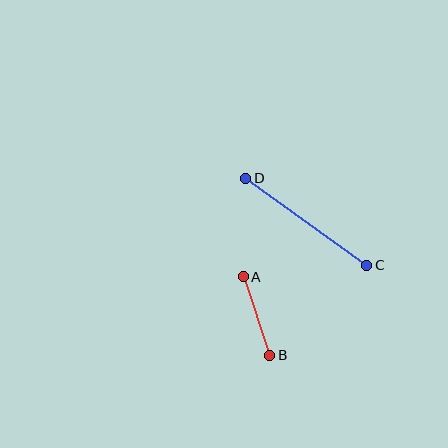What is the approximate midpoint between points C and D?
The midpoint is at approximately (306, 222) pixels.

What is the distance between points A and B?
The distance is approximately 83 pixels.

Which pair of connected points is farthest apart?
Points C and D are farthest apart.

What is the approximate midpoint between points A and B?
The midpoint is at approximately (257, 316) pixels.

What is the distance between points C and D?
The distance is approximately 149 pixels.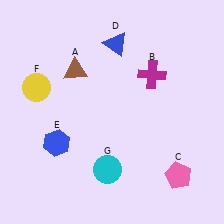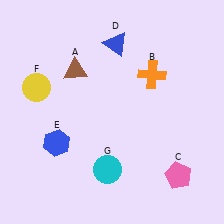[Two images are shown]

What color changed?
The cross (B) changed from magenta in Image 1 to orange in Image 2.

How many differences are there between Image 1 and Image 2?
There is 1 difference between the two images.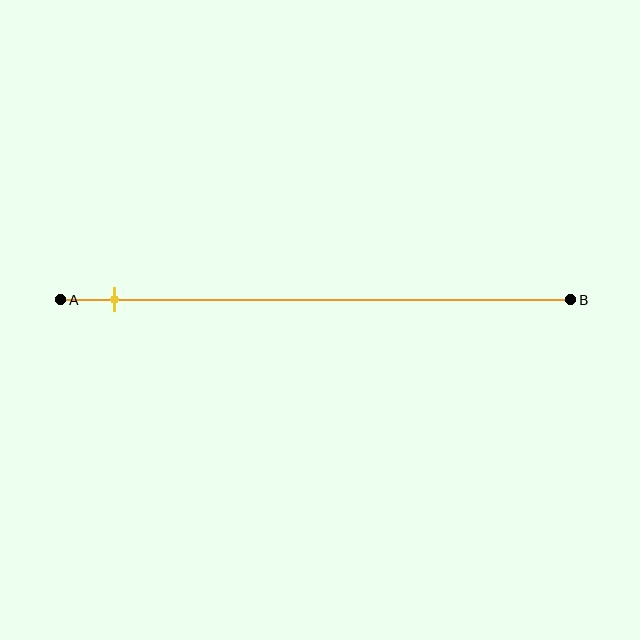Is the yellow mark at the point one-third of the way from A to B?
No, the mark is at about 10% from A, not at the 33% one-third point.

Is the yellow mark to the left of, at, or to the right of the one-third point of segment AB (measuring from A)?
The yellow mark is to the left of the one-third point of segment AB.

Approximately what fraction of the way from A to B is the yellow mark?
The yellow mark is approximately 10% of the way from A to B.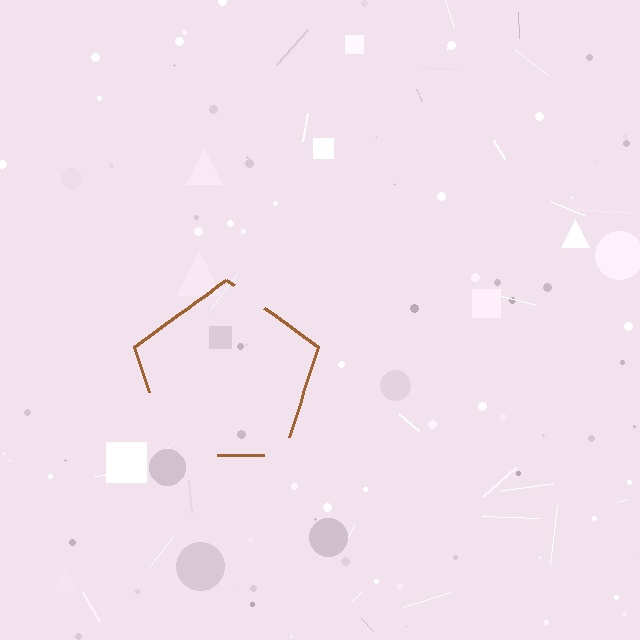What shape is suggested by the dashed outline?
The dashed outline suggests a pentagon.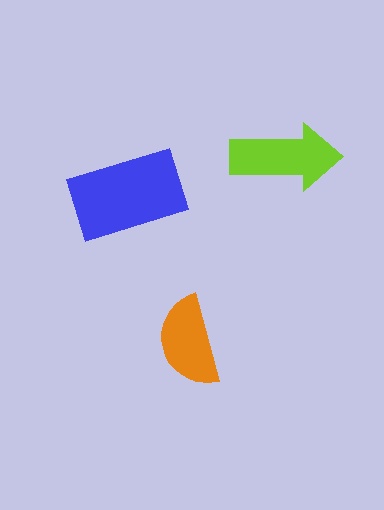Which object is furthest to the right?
The lime arrow is rightmost.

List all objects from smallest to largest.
The orange semicircle, the lime arrow, the blue rectangle.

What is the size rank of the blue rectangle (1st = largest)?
1st.